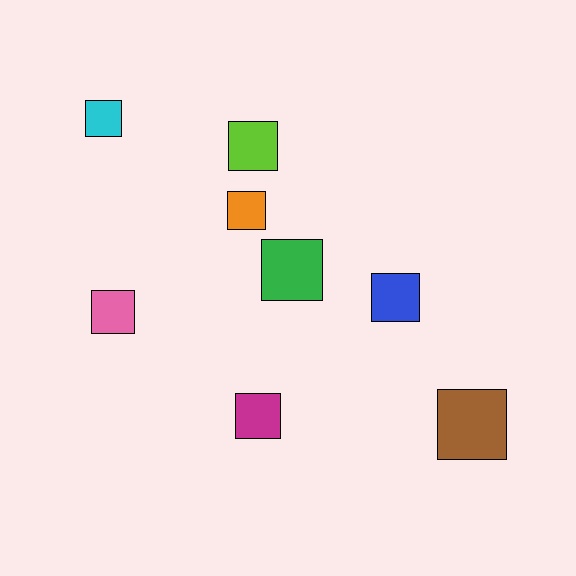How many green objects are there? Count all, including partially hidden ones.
There is 1 green object.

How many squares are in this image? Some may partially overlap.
There are 8 squares.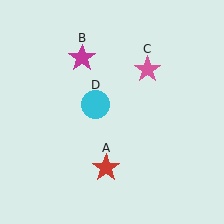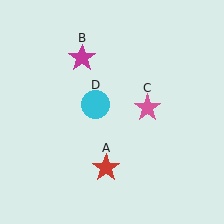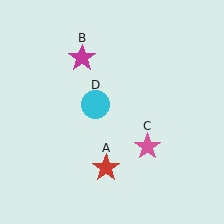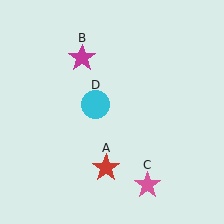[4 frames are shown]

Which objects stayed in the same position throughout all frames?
Red star (object A) and magenta star (object B) and cyan circle (object D) remained stationary.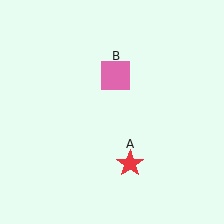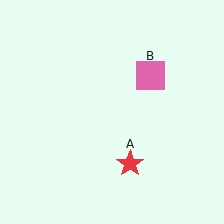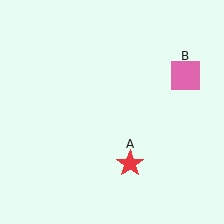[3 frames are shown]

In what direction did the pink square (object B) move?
The pink square (object B) moved right.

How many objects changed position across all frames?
1 object changed position: pink square (object B).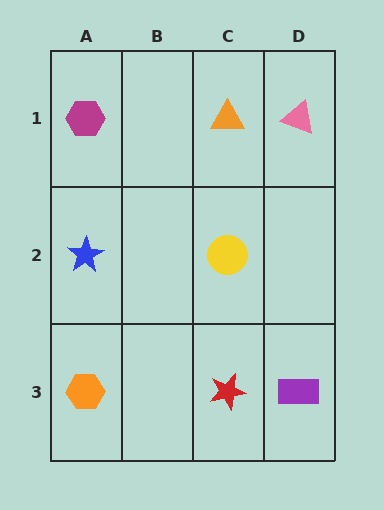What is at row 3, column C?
A red star.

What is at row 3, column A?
An orange hexagon.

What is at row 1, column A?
A magenta hexagon.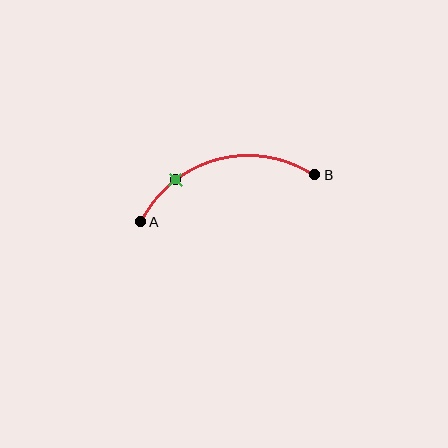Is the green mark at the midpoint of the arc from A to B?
No. The green mark lies on the arc but is closer to endpoint A. The arc midpoint would be at the point on the curve equidistant along the arc from both A and B.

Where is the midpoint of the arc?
The arc midpoint is the point on the curve farthest from the straight line joining A and B. It sits above that line.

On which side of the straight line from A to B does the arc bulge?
The arc bulges above the straight line connecting A and B.